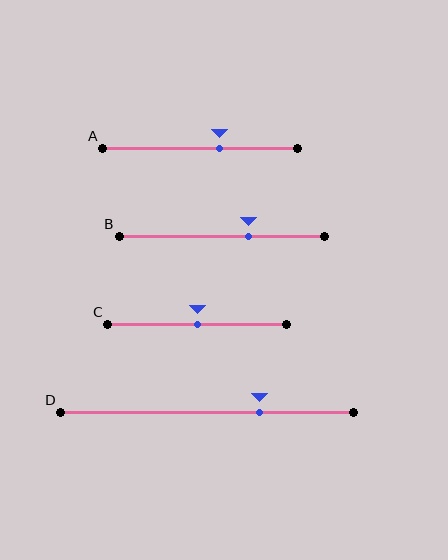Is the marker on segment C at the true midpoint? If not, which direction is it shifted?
Yes, the marker on segment C is at the true midpoint.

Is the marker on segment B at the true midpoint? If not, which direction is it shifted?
No, the marker on segment B is shifted to the right by about 13% of the segment length.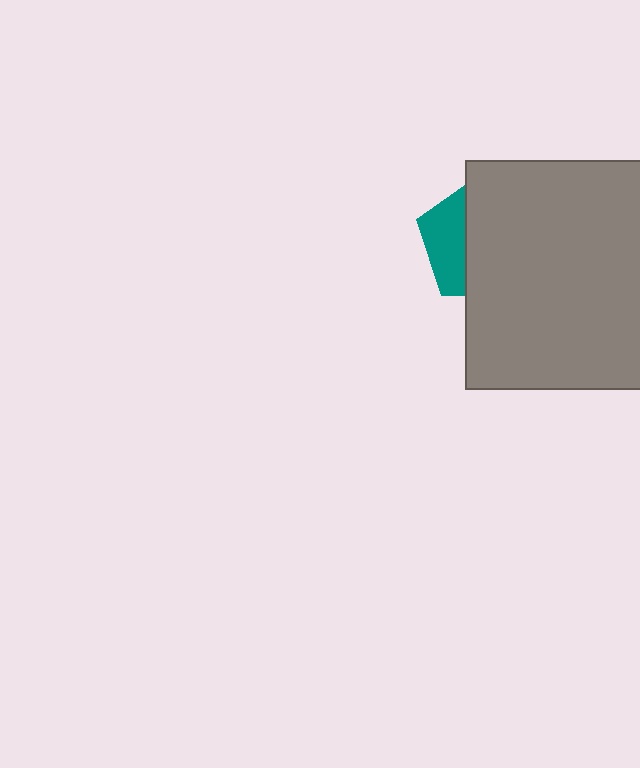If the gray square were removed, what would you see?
You would see the complete teal pentagon.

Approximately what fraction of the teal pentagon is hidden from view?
Roughly 67% of the teal pentagon is hidden behind the gray square.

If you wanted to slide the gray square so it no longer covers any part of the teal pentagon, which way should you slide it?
Slide it right — that is the most direct way to separate the two shapes.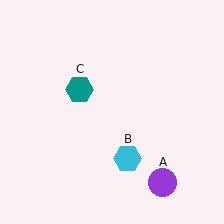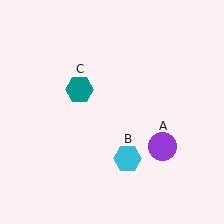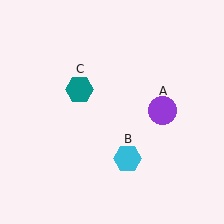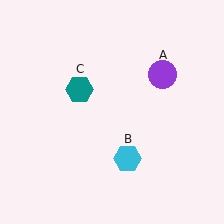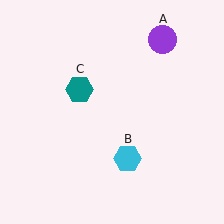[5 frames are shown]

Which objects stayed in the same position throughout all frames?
Cyan hexagon (object B) and teal hexagon (object C) remained stationary.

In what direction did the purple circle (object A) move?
The purple circle (object A) moved up.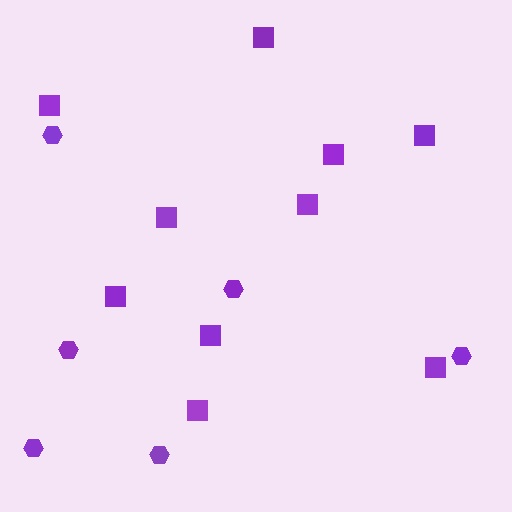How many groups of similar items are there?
There are 2 groups: one group of hexagons (6) and one group of squares (10).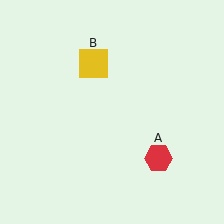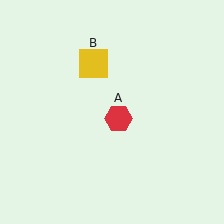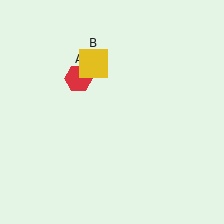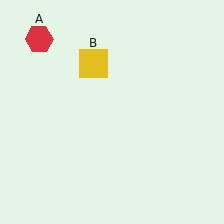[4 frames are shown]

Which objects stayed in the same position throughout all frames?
Yellow square (object B) remained stationary.